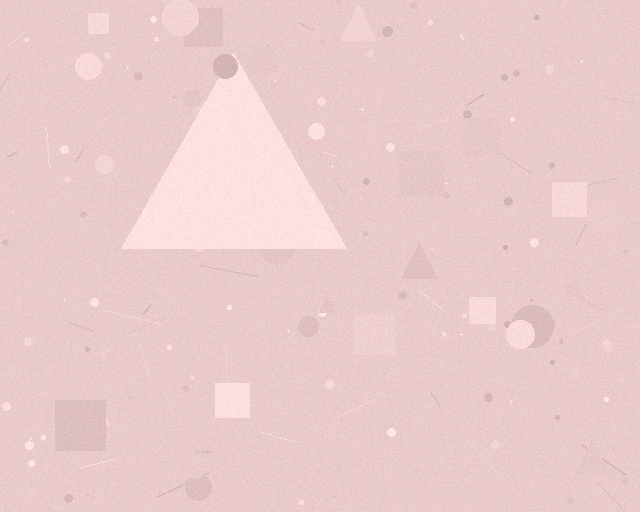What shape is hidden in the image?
A triangle is hidden in the image.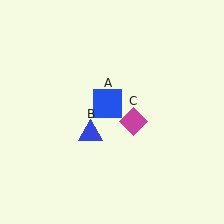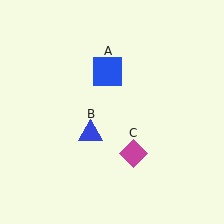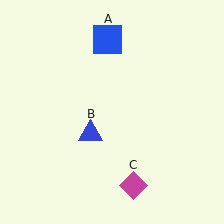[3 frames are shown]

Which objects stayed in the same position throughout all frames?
Blue triangle (object B) remained stationary.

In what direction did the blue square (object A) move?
The blue square (object A) moved up.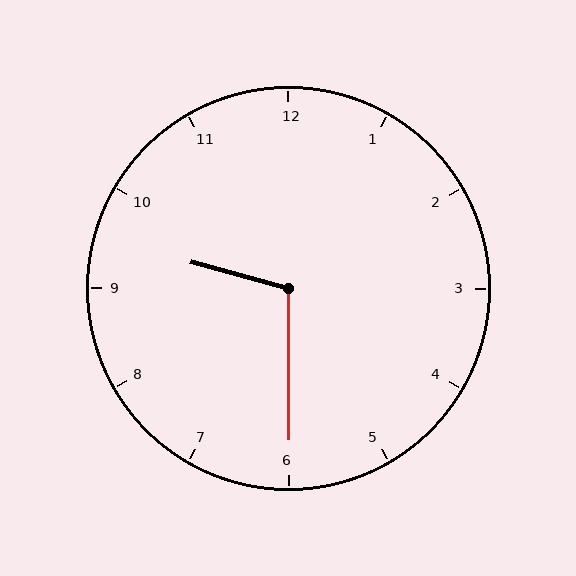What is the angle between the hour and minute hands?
Approximately 105 degrees.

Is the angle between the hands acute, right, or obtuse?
It is obtuse.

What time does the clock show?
9:30.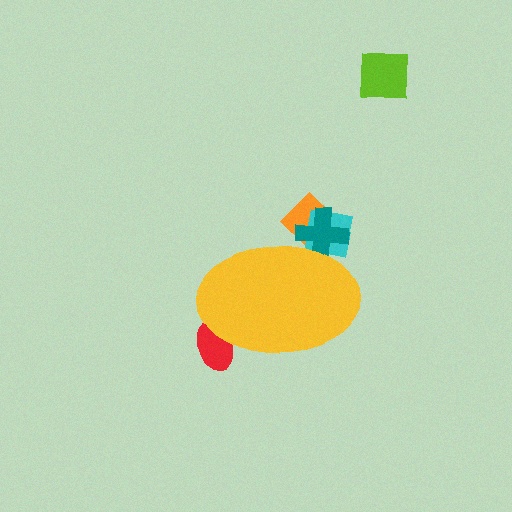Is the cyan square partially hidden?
Yes, the cyan square is partially hidden behind the yellow ellipse.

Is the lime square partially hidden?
No, the lime square is fully visible.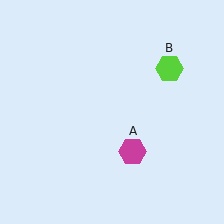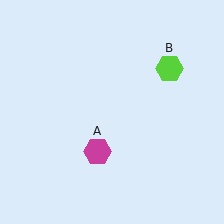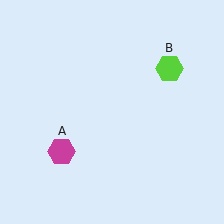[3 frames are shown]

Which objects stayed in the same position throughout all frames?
Lime hexagon (object B) remained stationary.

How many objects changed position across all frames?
1 object changed position: magenta hexagon (object A).